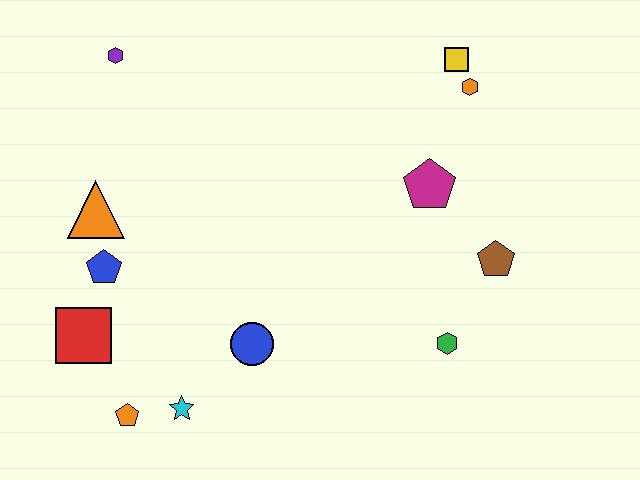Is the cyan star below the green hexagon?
Yes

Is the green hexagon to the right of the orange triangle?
Yes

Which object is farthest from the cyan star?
The yellow square is farthest from the cyan star.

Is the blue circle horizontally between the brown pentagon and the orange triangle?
Yes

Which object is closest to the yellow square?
The orange hexagon is closest to the yellow square.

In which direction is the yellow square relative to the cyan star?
The yellow square is above the cyan star.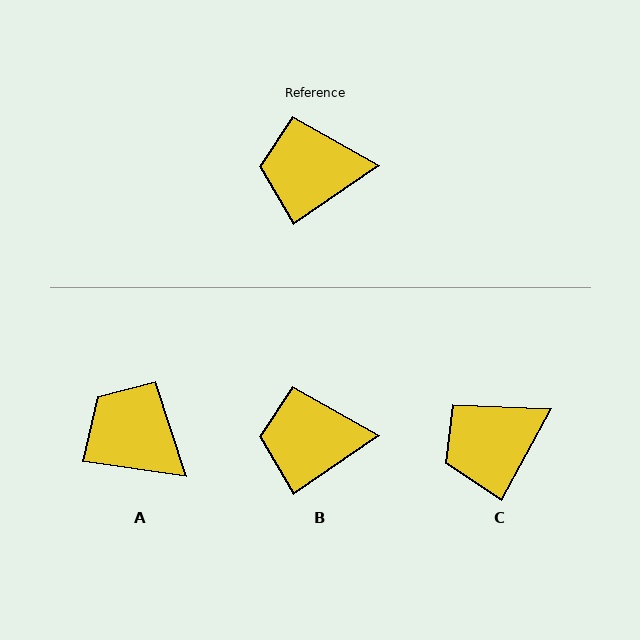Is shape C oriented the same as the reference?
No, it is off by about 27 degrees.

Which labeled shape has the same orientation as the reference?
B.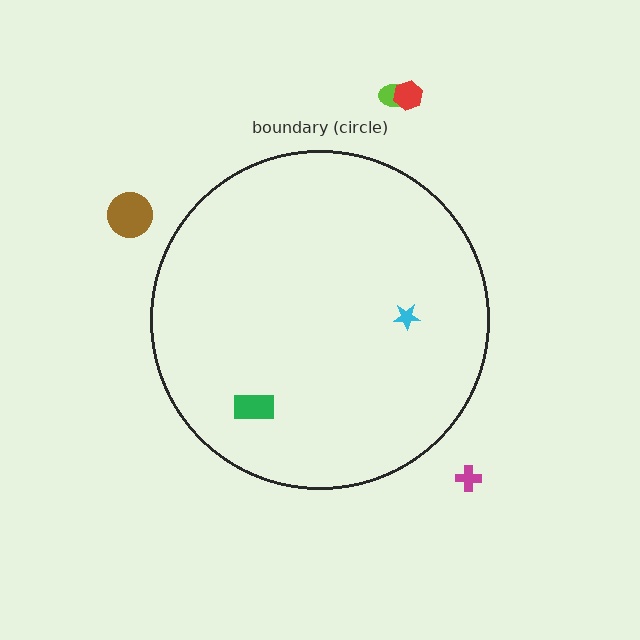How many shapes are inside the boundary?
2 inside, 4 outside.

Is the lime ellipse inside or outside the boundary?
Outside.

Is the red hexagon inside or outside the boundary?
Outside.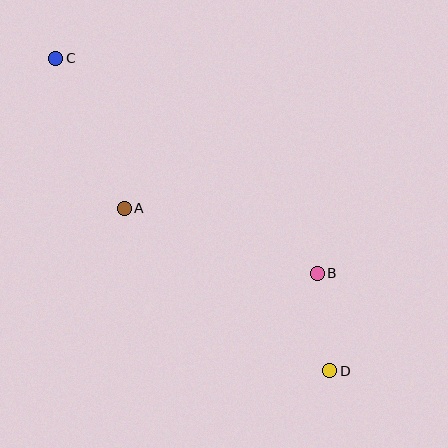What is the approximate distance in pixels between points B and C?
The distance between B and C is approximately 339 pixels.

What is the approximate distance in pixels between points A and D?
The distance between A and D is approximately 262 pixels.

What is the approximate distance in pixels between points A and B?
The distance between A and B is approximately 204 pixels.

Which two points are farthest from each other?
Points C and D are farthest from each other.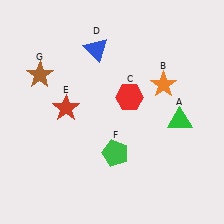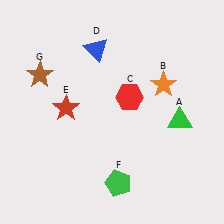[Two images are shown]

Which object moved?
The green pentagon (F) moved down.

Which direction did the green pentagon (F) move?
The green pentagon (F) moved down.